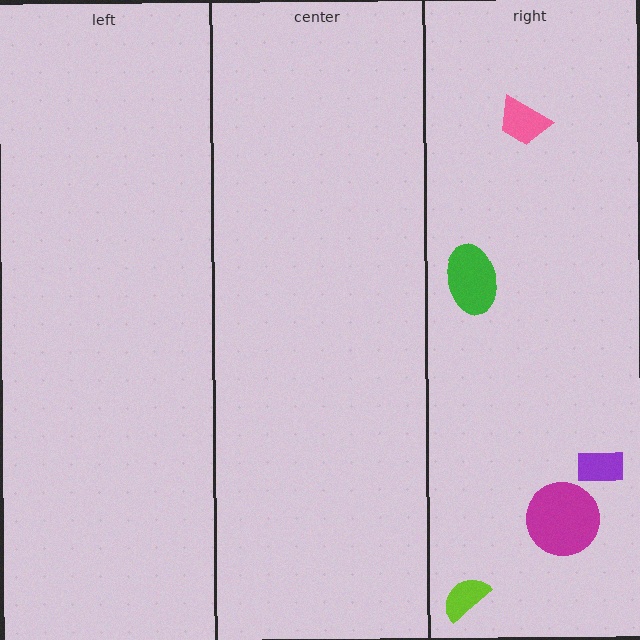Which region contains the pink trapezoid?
The right region.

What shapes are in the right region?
The magenta circle, the pink trapezoid, the lime semicircle, the purple rectangle, the green ellipse.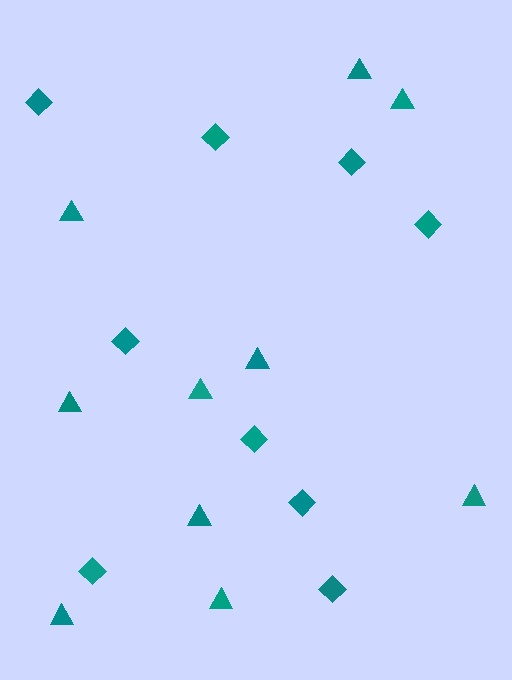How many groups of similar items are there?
There are 2 groups: one group of triangles (10) and one group of diamonds (9).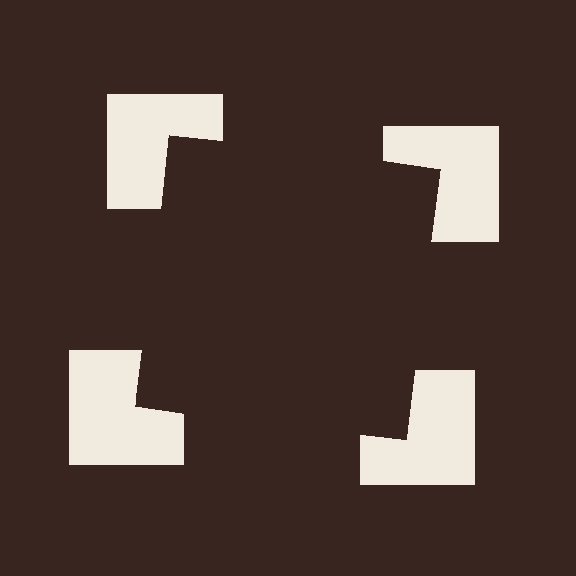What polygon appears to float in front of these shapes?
An illusory square — its edges are inferred from the aligned wedge cuts in the notched squares, not physically drawn.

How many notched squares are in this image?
There are 4 — one at each vertex of the illusory square.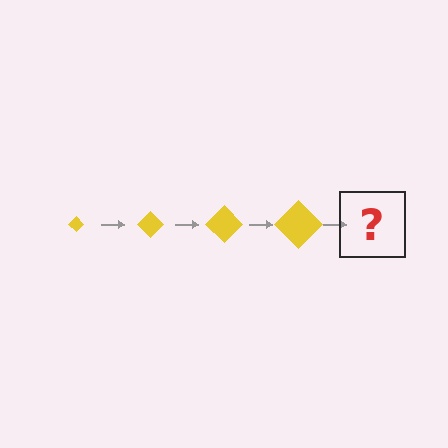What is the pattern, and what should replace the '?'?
The pattern is that the diamond gets progressively larger each step. The '?' should be a yellow diamond, larger than the previous one.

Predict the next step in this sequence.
The next step is a yellow diamond, larger than the previous one.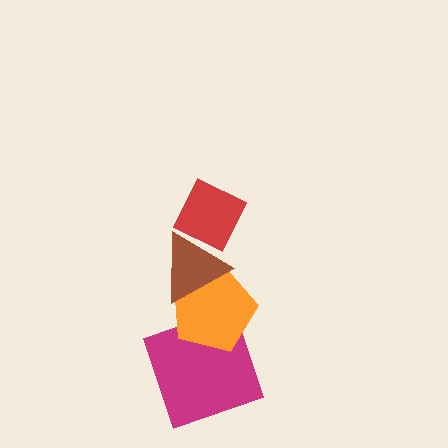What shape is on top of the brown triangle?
The red diamond is on top of the brown triangle.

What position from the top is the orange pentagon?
The orange pentagon is 3rd from the top.